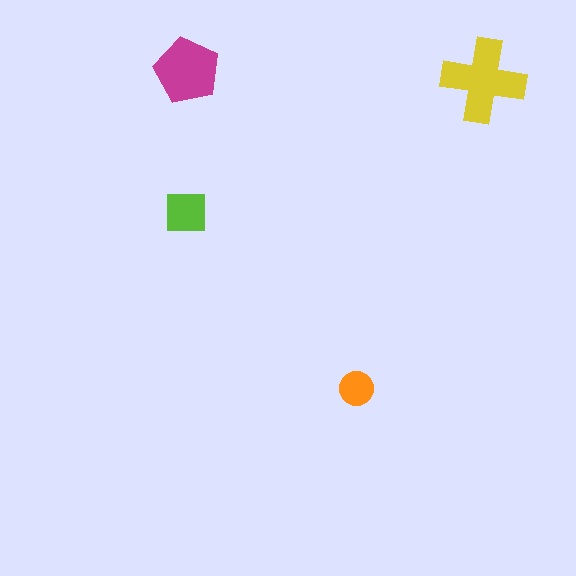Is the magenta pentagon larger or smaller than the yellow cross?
Smaller.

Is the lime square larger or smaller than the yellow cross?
Smaller.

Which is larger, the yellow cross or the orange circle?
The yellow cross.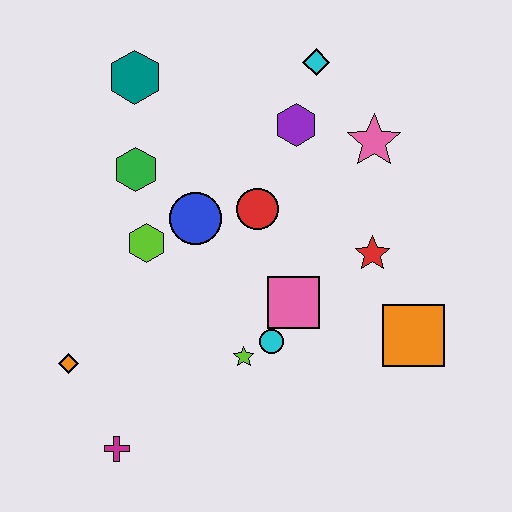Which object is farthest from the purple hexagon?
The magenta cross is farthest from the purple hexagon.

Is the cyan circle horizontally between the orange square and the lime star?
Yes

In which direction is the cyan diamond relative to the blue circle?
The cyan diamond is above the blue circle.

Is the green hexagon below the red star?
No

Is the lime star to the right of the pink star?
No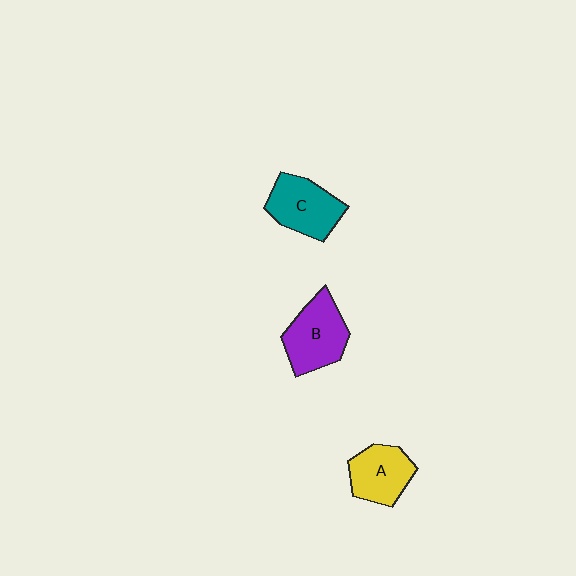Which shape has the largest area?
Shape B (purple).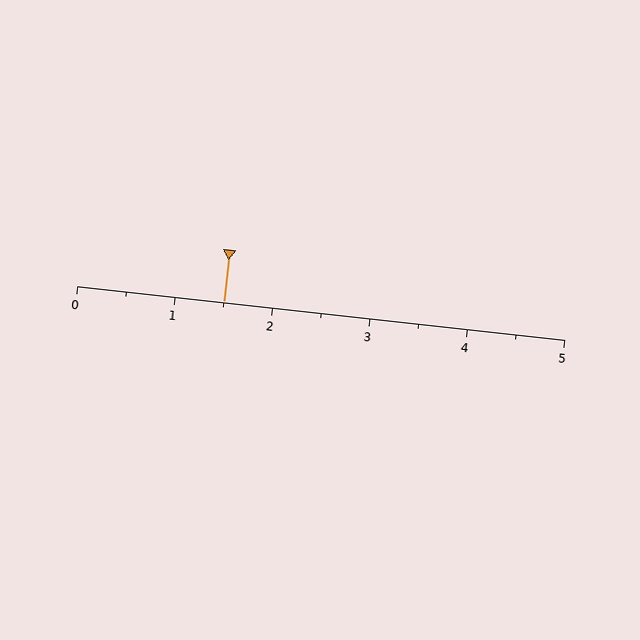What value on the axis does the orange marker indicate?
The marker indicates approximately 1.5.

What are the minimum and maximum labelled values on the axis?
The axis runs from 0 to 5.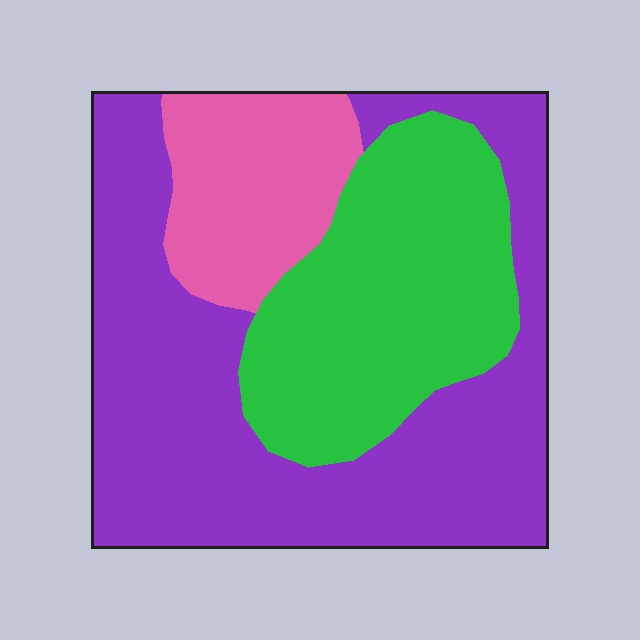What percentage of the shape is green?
Green takes up about one third (1/3) of the shape.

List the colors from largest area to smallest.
From largest to smallest: purple, green, pink.